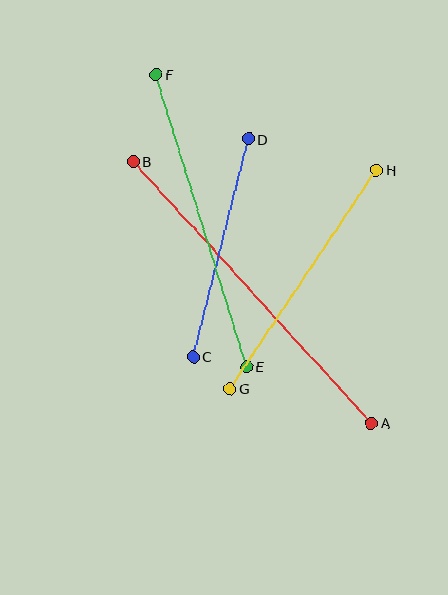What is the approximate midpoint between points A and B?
The midpoint is at approximately (252, 292) pixels.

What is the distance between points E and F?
The distance is approximately 306 pixels.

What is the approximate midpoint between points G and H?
The midpoint is at approximately (303, 279) pixels.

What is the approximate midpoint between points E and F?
The midpoint is at approximately (202, 220) pixels.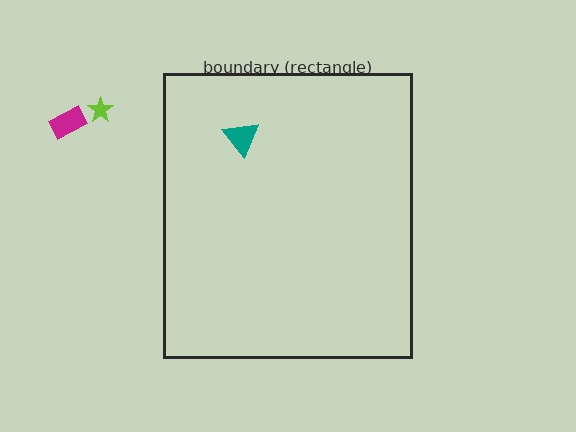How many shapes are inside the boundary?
1 inside, 2 outside.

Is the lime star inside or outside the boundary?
Outside.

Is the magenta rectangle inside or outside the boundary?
Outside.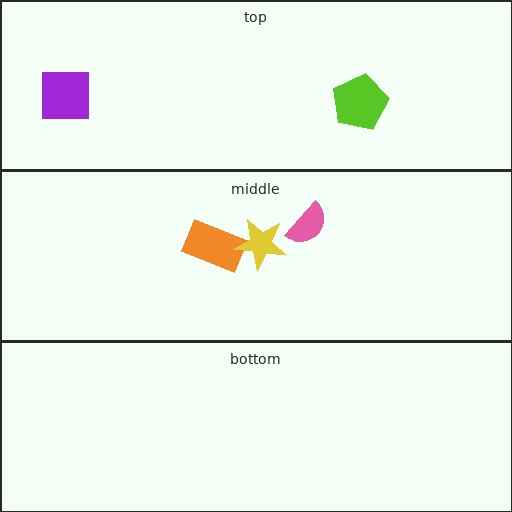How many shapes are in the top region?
2.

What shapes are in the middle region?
The orange rectangle, the yellow star, the pink semicircle.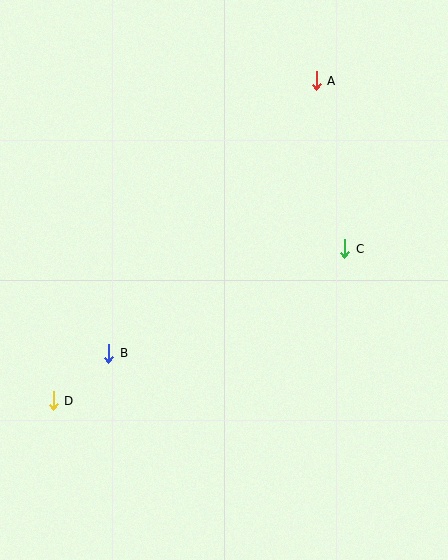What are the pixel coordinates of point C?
Point C is at (345, 249).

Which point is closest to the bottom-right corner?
Point C is closest to the bottom-right corner.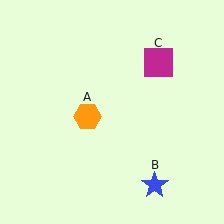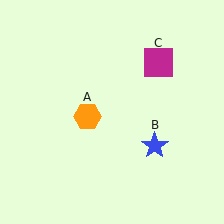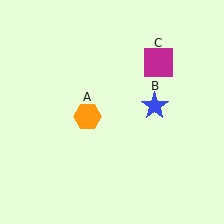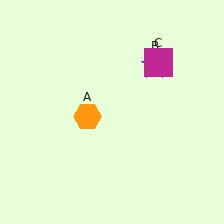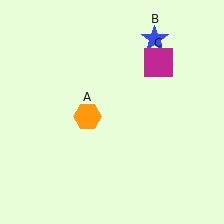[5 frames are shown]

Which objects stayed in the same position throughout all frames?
Orange hexagon (object A) and magenta square (object C) remained stationary.